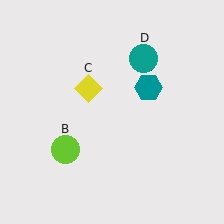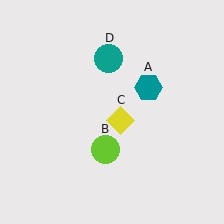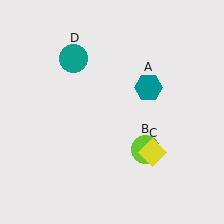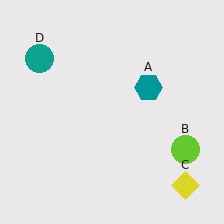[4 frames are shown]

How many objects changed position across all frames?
3 objects changed position: lime circle (object B), yellow diamond (object C), teal circle (object D).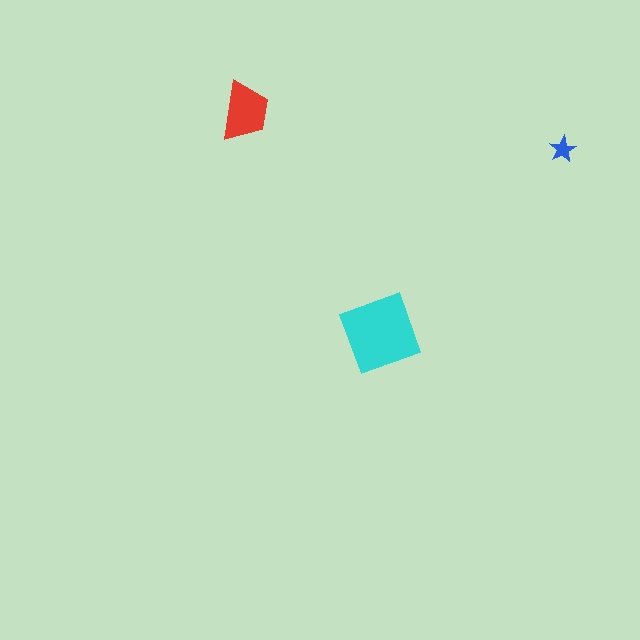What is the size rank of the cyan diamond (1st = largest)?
1st.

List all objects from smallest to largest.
The blue star, the red trapezoid, the cyan diamond.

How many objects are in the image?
There are 3 objects in the image.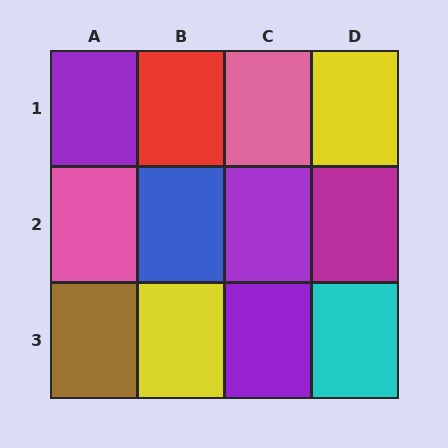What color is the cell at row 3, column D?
Cyan.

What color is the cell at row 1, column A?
Purple.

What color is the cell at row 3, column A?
Brown.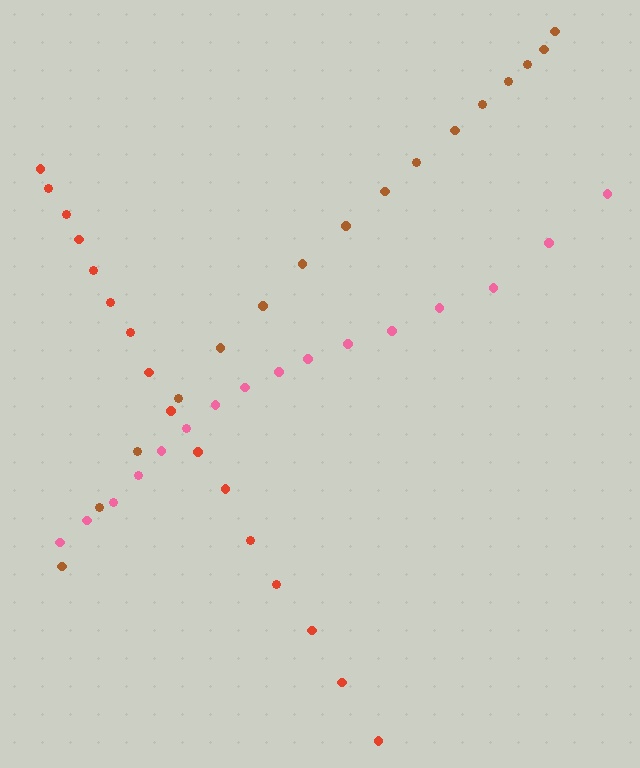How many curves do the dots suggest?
There are 3 distinct paths.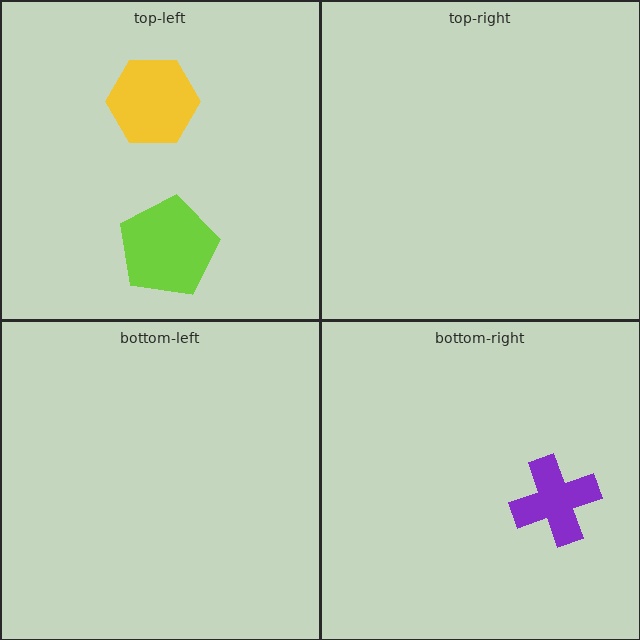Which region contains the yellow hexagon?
The top-left region.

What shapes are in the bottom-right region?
The purple cross.